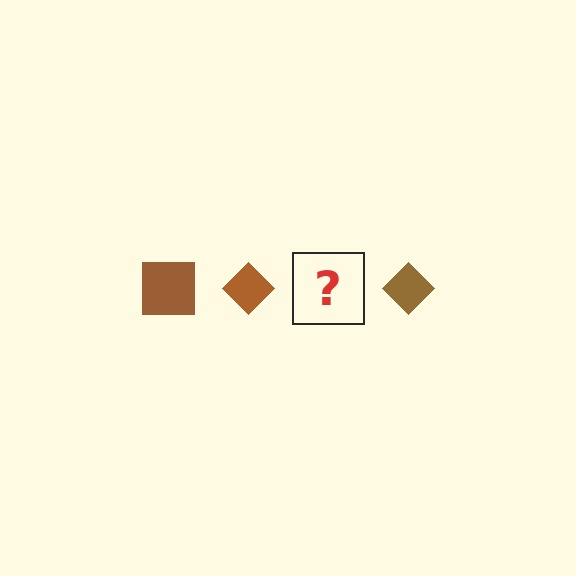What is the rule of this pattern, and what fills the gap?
The rule is that the pattern cycles through square, diamond shapes in brown. The gap should be filled with a brown square.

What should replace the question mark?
The question mark should be replaced with a brown square.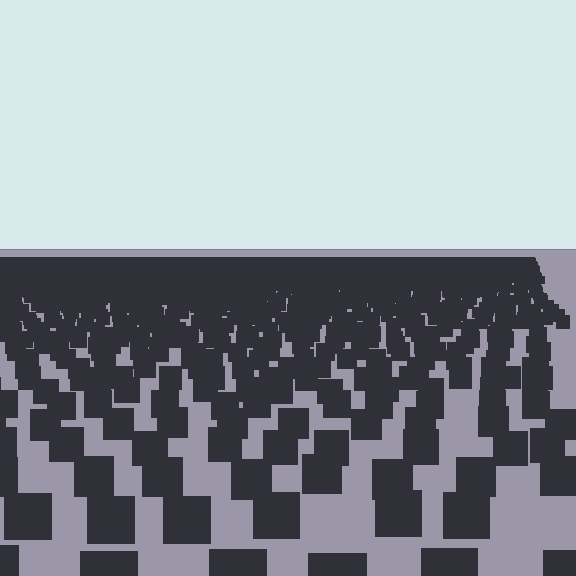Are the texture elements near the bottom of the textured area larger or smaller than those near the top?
Larger. Near the bottom, elements are closer to the viewer and appear at a bigger on-screen size.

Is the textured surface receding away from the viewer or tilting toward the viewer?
The surface is receding away from the viewer. Texture elements get smaller and denser toward the top.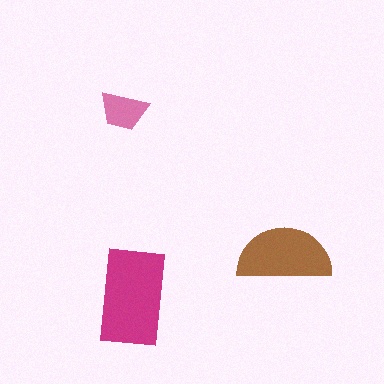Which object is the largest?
The magenta rectangle.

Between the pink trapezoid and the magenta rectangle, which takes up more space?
The magenta rectangle.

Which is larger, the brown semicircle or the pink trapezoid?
The brown semicircle.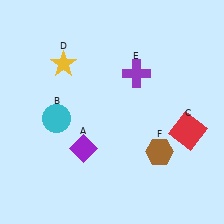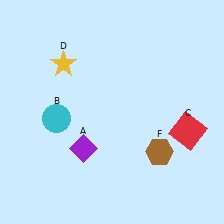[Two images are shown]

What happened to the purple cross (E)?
The purple cross (E) was removed in Image 2. It was in the top-right area of Image 1.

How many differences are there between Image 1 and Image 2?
There is 1 difference between the two images.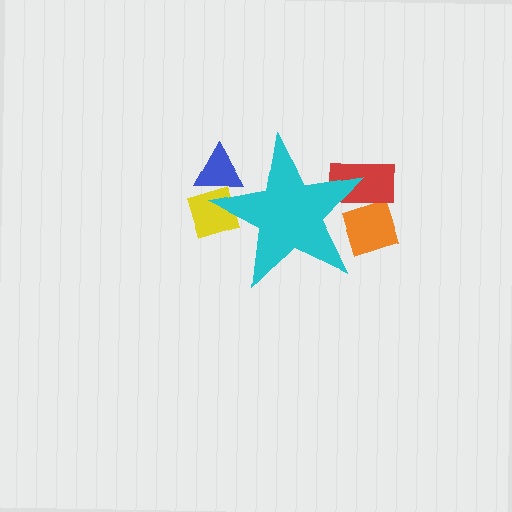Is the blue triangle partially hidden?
Yes, the blue triangle is partially hidden behind the cyan star.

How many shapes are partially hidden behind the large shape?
4 shapes are partially hidden.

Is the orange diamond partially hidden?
Yes, the orange diamond is partially hidden behind the cyan star.